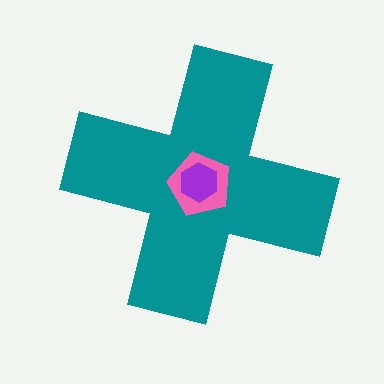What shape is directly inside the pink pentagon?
The purple hexagon.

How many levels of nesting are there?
3.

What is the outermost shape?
The teal cross.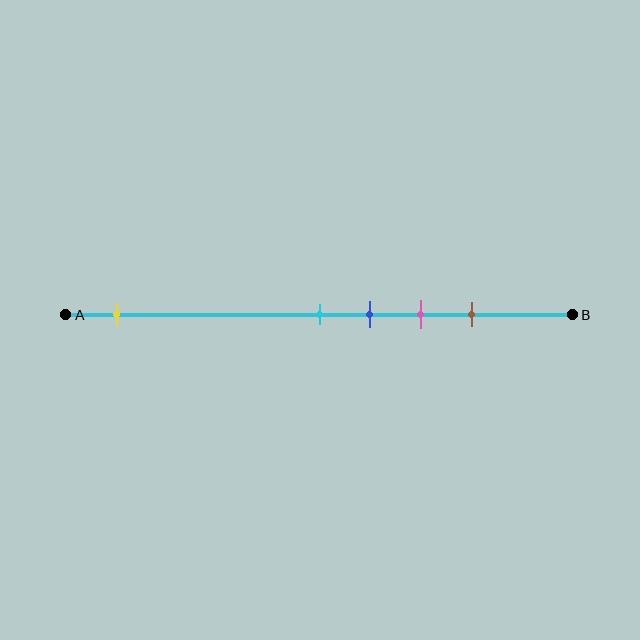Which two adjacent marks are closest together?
The cyan and blue marks are the closest adjacent pair.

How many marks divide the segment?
There are 5 marks dividing the segment.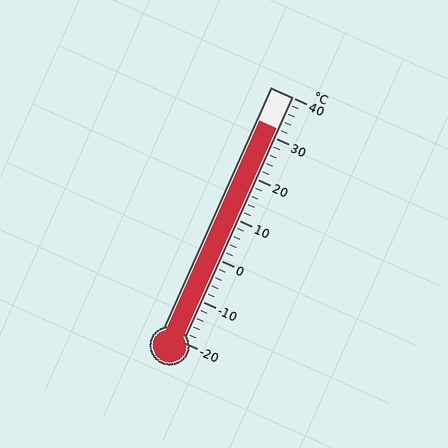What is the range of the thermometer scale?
The thermometer scale ranges from -20°C to 40°C.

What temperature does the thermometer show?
The thermometer shows approximately 32°C.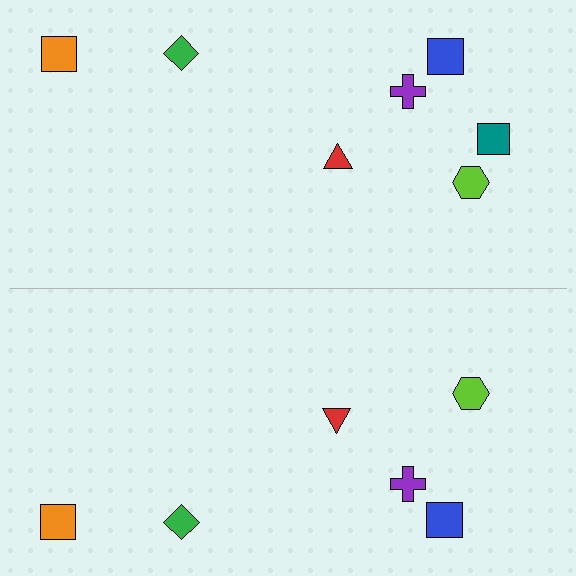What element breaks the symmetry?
A teal square is missing from the bottom side.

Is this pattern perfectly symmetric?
No, the pattern is not perfectly symmetric. A teal square is missing from the bottom side.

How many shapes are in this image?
There are 13 shapes in this image.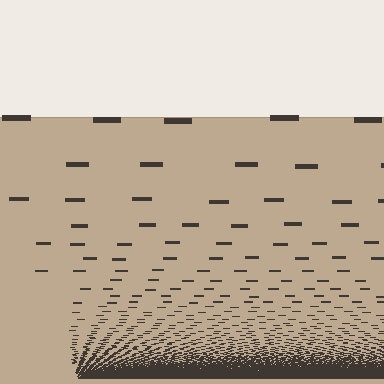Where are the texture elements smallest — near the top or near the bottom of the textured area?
Near the bottom.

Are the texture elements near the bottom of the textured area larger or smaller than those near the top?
Smaller. The gradient is inverted — elements near the bottom are smaller and denser.